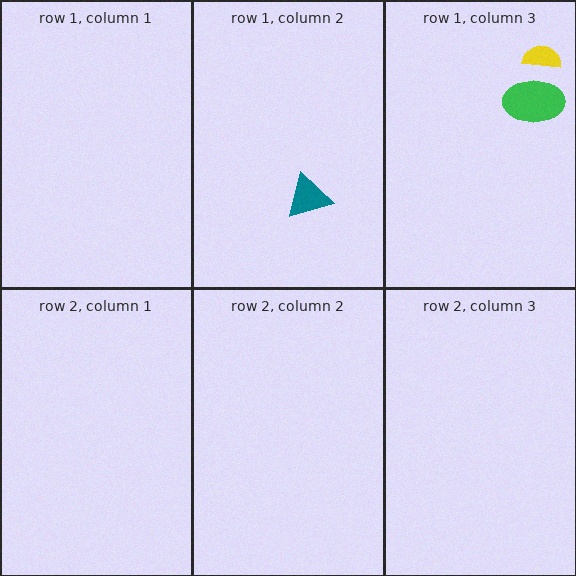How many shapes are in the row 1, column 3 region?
2.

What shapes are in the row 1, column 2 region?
The teal triangle.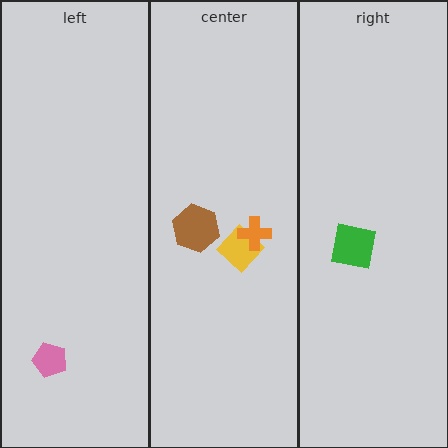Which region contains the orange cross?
The center region.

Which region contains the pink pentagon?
The left region.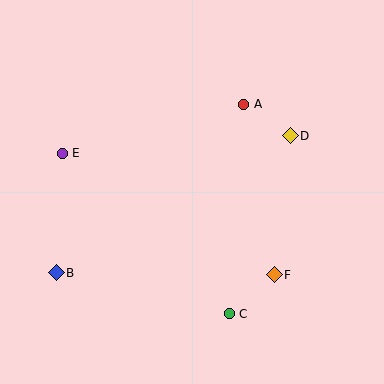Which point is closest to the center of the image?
Point A at (244, 104) is closest to the center.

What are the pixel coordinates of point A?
Point A is at (244, 104).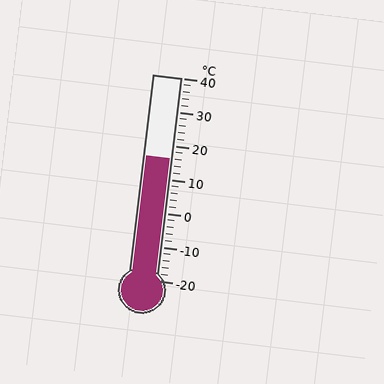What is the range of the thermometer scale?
The thermometer scale ranges from -20°C to 40°C.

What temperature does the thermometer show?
The thermometer shows approximately 16°C.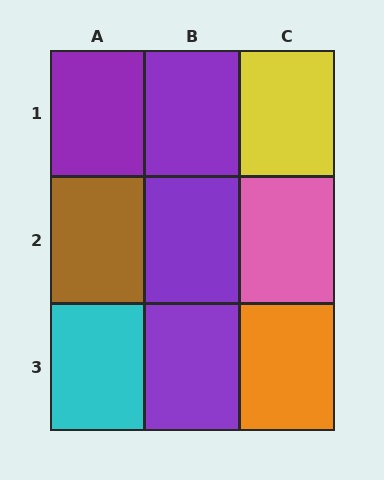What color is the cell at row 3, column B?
Purple.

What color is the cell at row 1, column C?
Yellow.